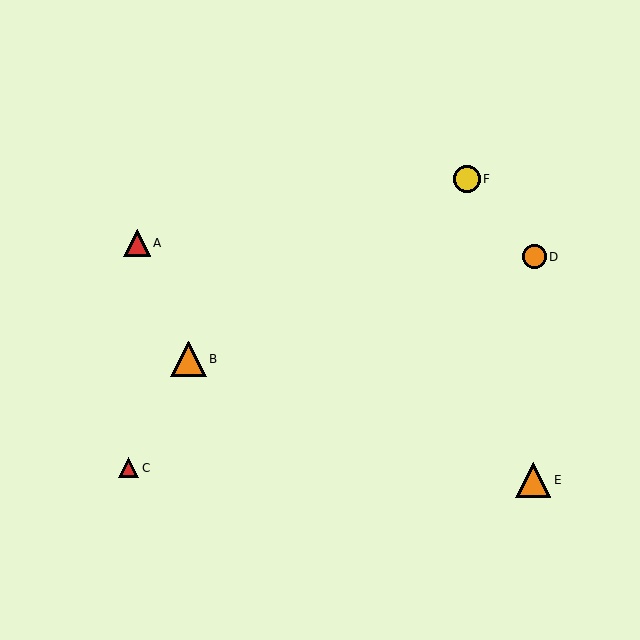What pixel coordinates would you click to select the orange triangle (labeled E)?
Click at (533, 480) to select the orange triangle E.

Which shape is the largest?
The orange triangle (labeled B) is the largest.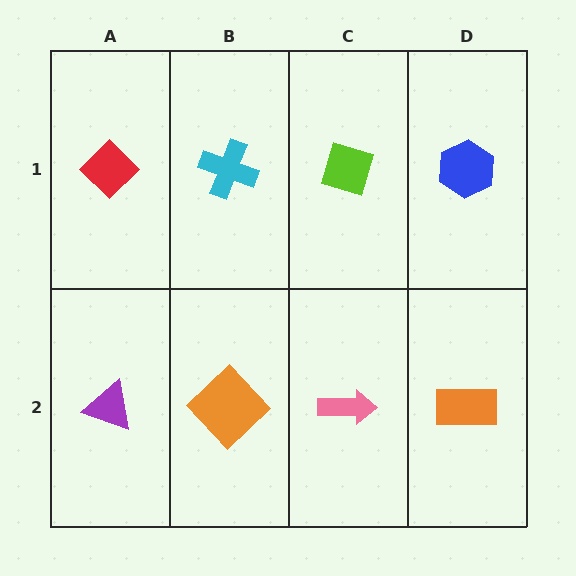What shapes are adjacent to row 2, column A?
A red diamond (row 1, column A), an orange diamond (row 2, column B).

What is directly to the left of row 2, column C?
An orange diamond.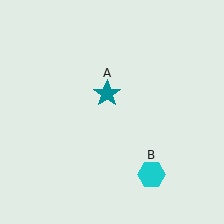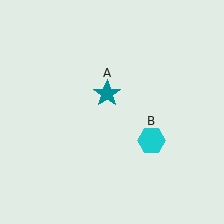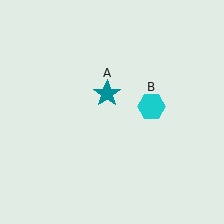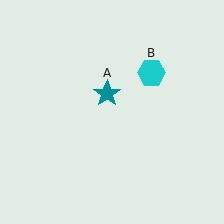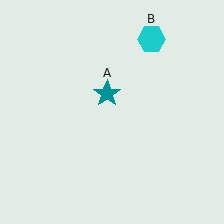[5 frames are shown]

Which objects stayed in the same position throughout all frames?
Teal star (object A) remained stationary.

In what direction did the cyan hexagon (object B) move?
The cyan hexagon (object B) moved up.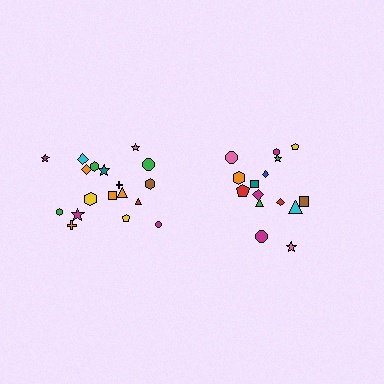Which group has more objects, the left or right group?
The left group.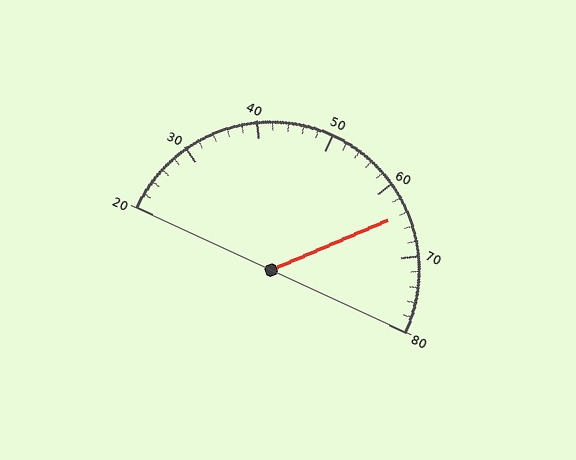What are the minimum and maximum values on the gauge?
The gauge ranges from 20 to 80.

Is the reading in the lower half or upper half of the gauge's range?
The reading is in the upper half of the range (20 to 80).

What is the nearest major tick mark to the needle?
The nearest major tick mark is 60.